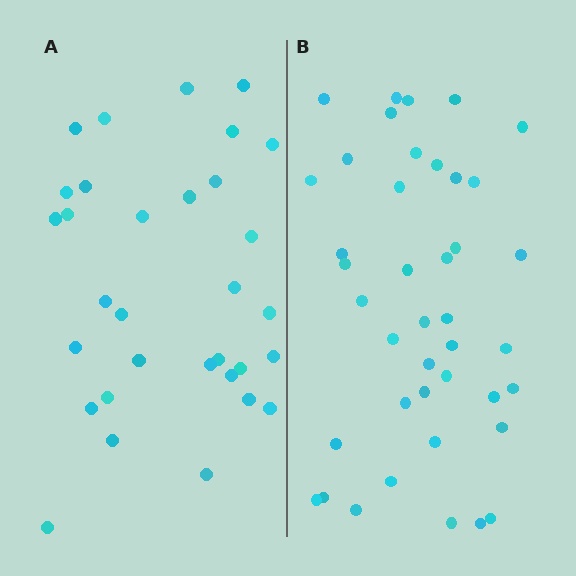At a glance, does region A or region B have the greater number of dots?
Region B (the right region) has more dots.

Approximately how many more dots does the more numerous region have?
Region B has roughly 8 or so more dots than region A.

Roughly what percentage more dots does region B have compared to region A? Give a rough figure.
About 30% more.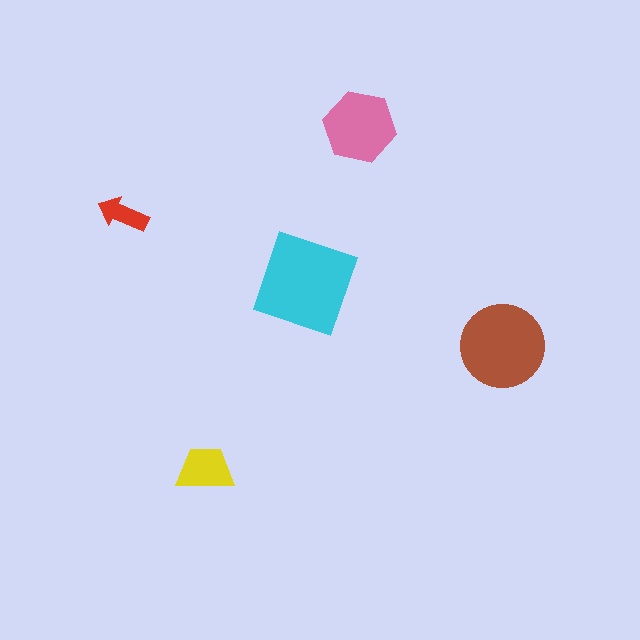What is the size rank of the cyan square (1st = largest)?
1st.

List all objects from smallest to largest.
The red arrow, the yellow trapezoid, the pink hexagon, the brown circle, the cyan square.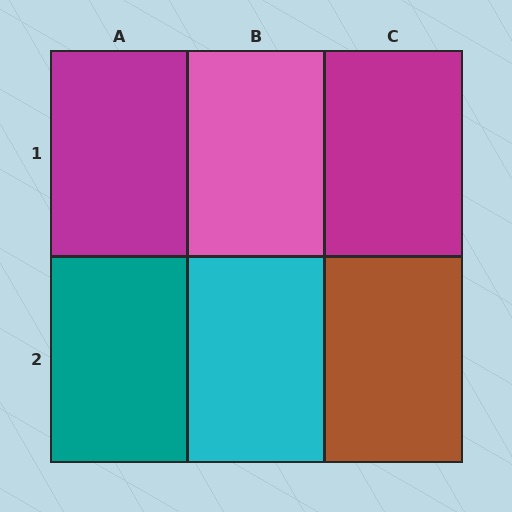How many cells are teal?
1 cell is teal.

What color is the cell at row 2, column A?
Teal.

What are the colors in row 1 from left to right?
Magenta, pink, magenta.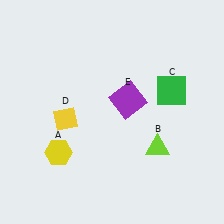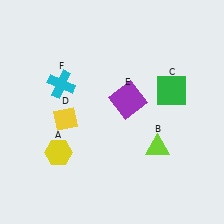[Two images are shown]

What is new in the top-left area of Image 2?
A cyan cross (F) was added in the top-left area of Image 2.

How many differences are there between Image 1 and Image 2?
There is 1 difference between the two images.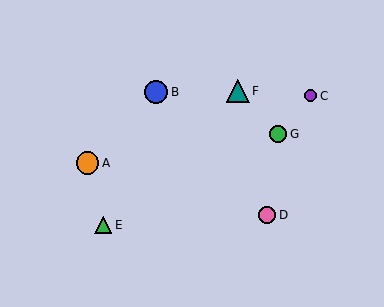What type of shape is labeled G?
Shape G is a green circle.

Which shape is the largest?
The blue circle (labeled B) is the largest.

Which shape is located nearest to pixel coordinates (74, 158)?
The orange circle (labeled A) at (88, 163) is nearest to that location.